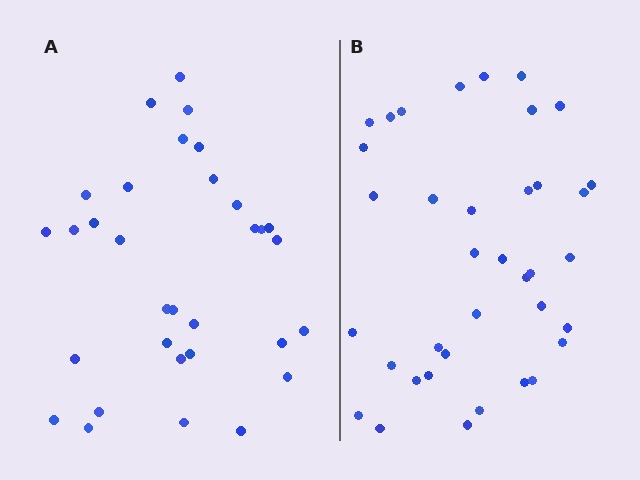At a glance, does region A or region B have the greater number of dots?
Region B (the right region) has more dots.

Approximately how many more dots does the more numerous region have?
Region B has about 5 more dots than region A.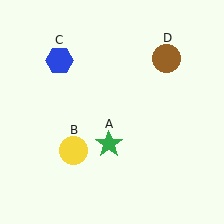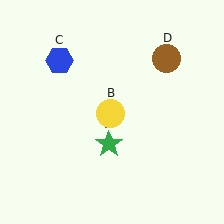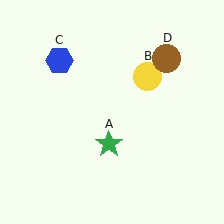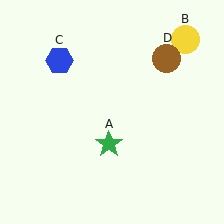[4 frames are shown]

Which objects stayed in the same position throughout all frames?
Green star (object A) and blue hexagon (object C) and brown circle (object D) remained stationary.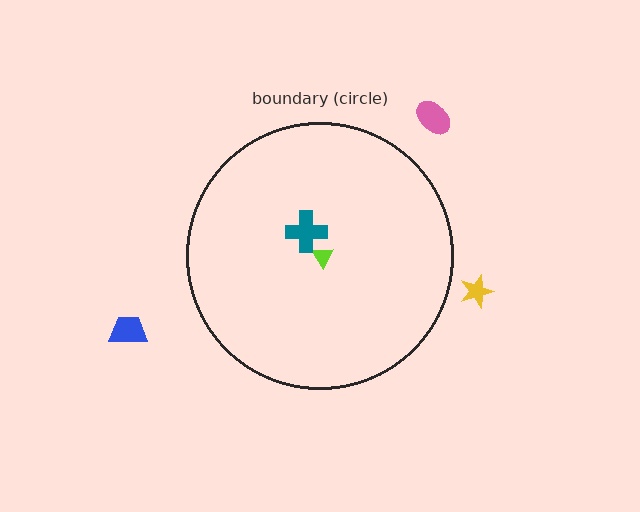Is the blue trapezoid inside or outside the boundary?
Outside.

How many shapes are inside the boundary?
2 inside, 3 outside.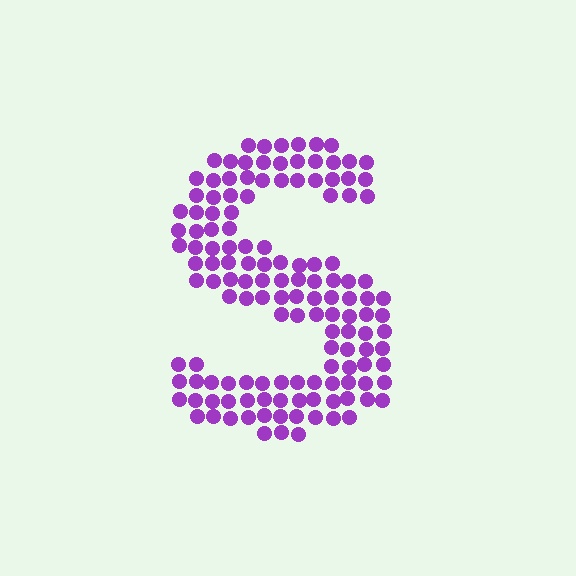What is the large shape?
The large shape is the letter S.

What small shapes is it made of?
It is made of small circles.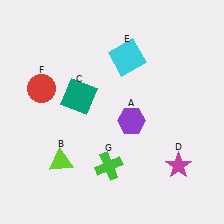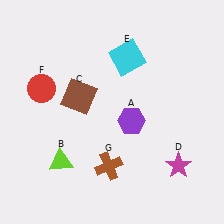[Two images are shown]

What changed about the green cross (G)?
In Image 1, G is green. In Image 2, it changed to brown.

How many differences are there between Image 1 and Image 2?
There are 2 differences between the two images.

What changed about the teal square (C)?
In Image 1, C is teal. In Image 2, it changed to brown.